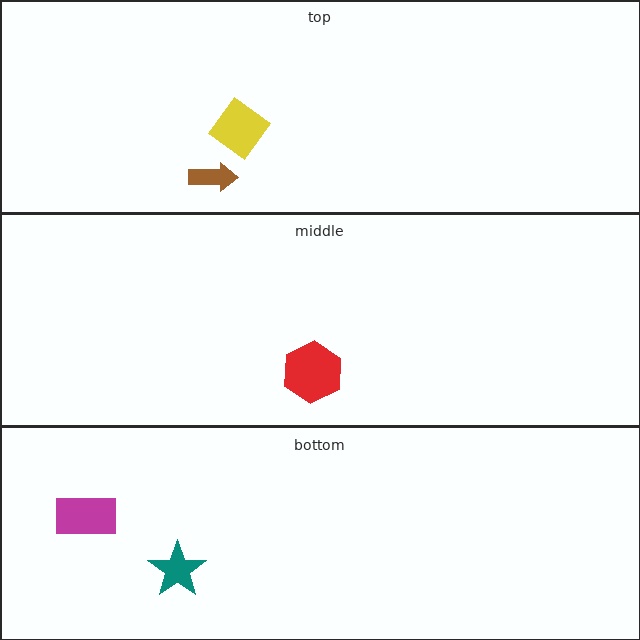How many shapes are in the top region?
2.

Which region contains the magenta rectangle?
The bottom region.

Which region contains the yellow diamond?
The top region.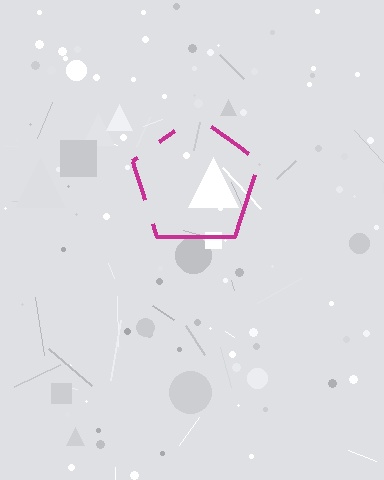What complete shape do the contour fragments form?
The contour fragments form a pentagon.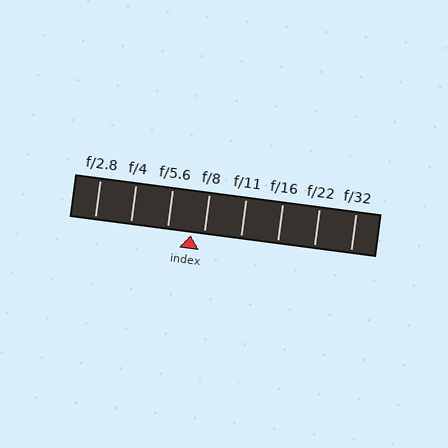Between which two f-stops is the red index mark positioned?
The index mark is between f/5.6 and f/8.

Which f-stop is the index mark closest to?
The index mark is closest to f/8.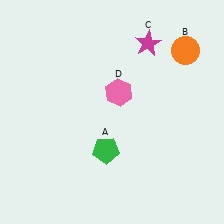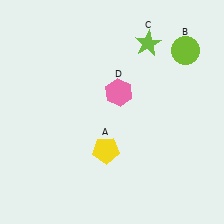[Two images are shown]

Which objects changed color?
A changed from green to yellow. B changed from orange to lime. C changed from magenta to lime.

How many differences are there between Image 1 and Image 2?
There are 3 differences between the two images.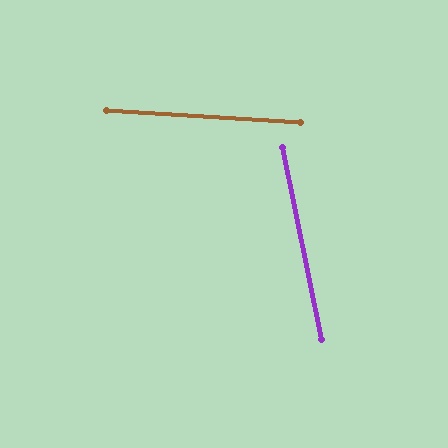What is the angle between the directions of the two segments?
Approximately 75 degrees.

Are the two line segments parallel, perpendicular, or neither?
Neither parallel nor perpendicular — they differ by about 75°.